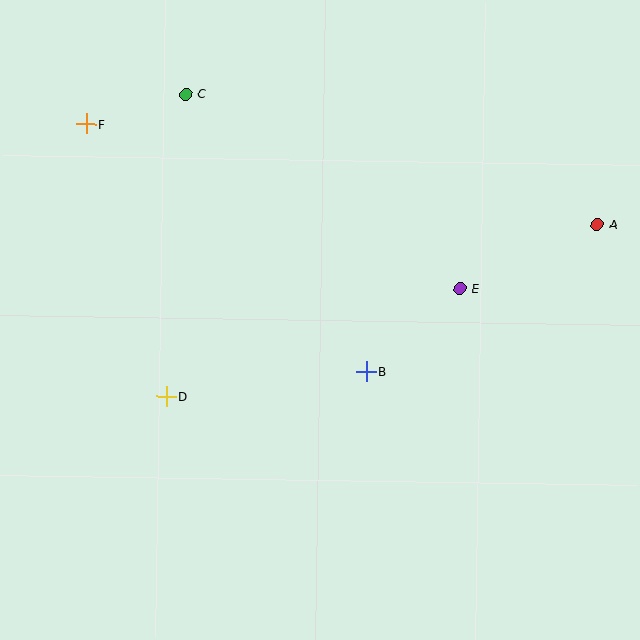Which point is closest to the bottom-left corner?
Point D is closest to the bottom-left corner.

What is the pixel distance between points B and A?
The distance between B and A is 273 pixels.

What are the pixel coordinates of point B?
Point B is at (366, 371).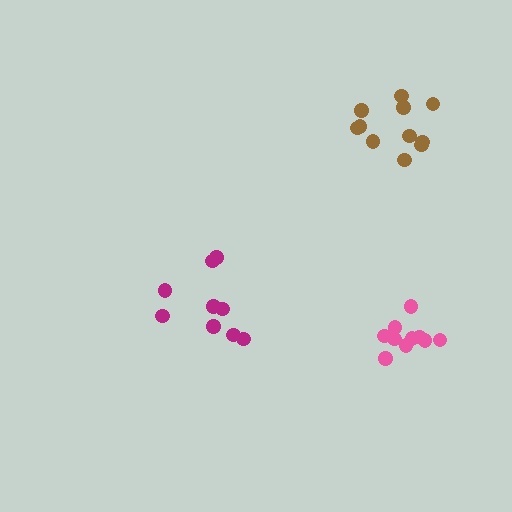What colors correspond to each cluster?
The clusters are colored: brown, magenta, pink.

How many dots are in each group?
Group 1: 11 dots, Group 2: 9 dots, Group 3: 10 dots (30 total).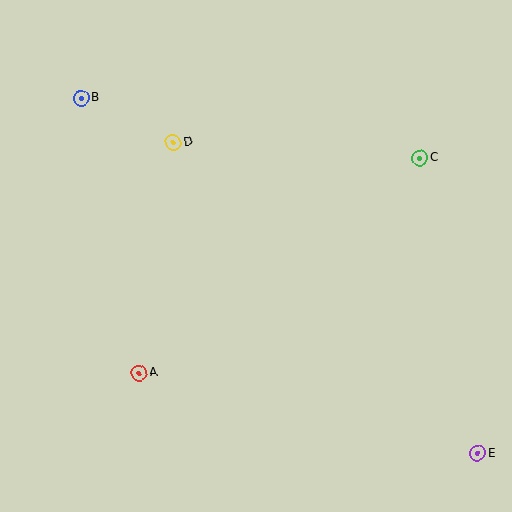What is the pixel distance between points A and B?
The distance between A and B is 281 pixels.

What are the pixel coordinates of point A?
Point A is at (139, 373).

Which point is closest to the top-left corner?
Point B is closest to the top-left corner.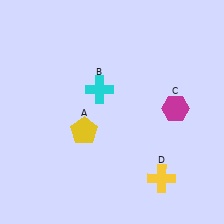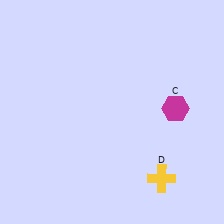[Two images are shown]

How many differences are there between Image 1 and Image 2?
There are 2 differences between the two images.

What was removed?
The cyan cross (B), the yellow pentagon (A) were removed in Image 2.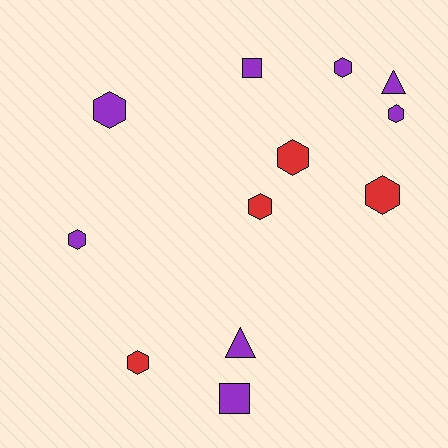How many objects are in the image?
There are 12 objects.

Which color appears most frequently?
Purple, with 8 objects.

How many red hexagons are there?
There are 4 red hexagons.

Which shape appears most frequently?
Hexagon, with 8 objects.